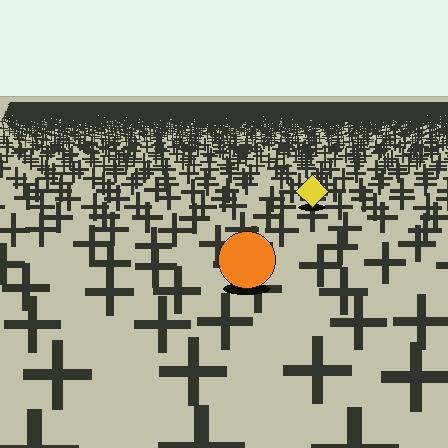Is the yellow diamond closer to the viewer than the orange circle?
No. The orange circle is closer — you can tell from the texture gradient: the ground texture is coarser near it.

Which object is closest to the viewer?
The orange circle is closest. The texture marks near it are larger and more spread out.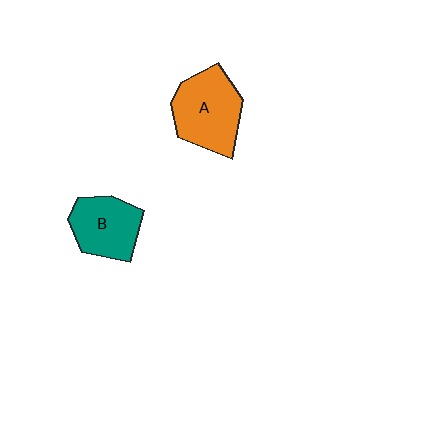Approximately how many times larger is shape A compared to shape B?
Approximately 1.3 times.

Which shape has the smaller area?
Shape B (teal).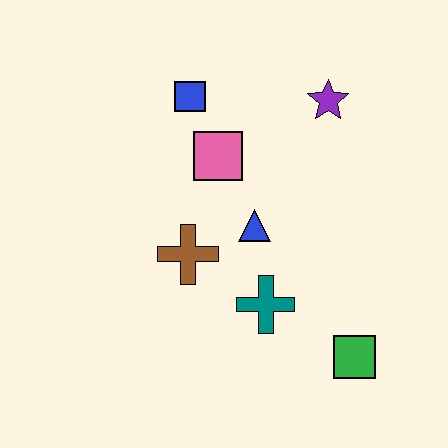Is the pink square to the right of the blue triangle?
No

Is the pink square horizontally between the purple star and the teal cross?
No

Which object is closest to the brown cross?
The blue triangle is closest to the brown cross.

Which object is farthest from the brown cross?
The purple star is farthest from the brown cross.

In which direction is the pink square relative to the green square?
The pink square is above the green square.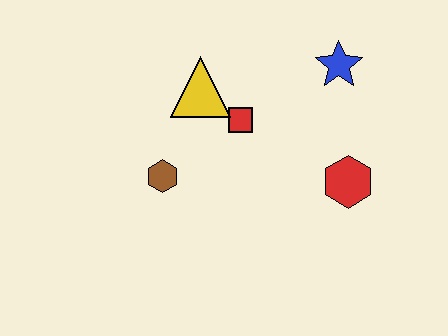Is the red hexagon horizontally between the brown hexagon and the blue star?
No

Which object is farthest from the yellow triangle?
The red hexagon is farthest from the yellow triangle.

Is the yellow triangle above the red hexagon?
Yes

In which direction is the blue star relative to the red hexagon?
The blue star is above the red hexagon.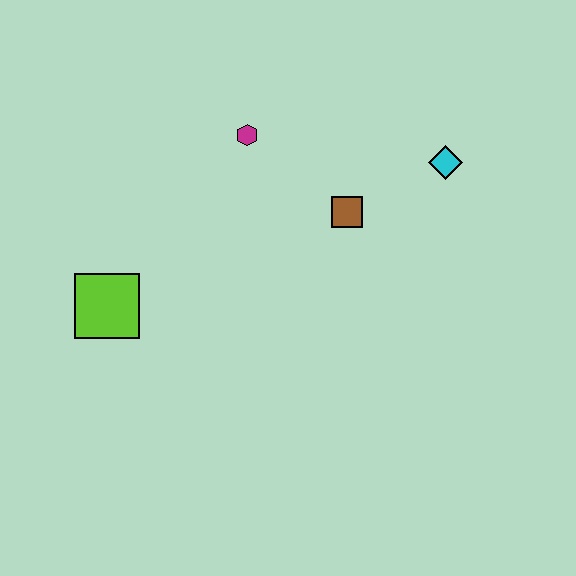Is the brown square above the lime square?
Yes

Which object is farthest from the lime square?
The cyan diamond is farthest from the lime square.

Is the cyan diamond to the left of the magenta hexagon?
No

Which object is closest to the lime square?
The magenta hexagon is closest to the lime square.